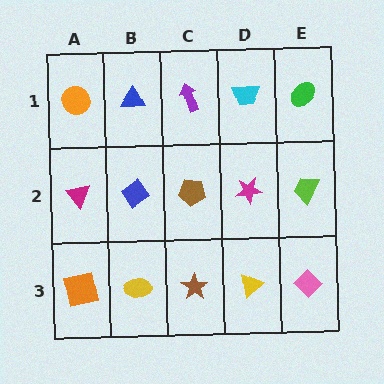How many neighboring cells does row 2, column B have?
4.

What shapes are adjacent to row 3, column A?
A magenta triangle (row 2, column A), a yellow ellipse (row 3, column B).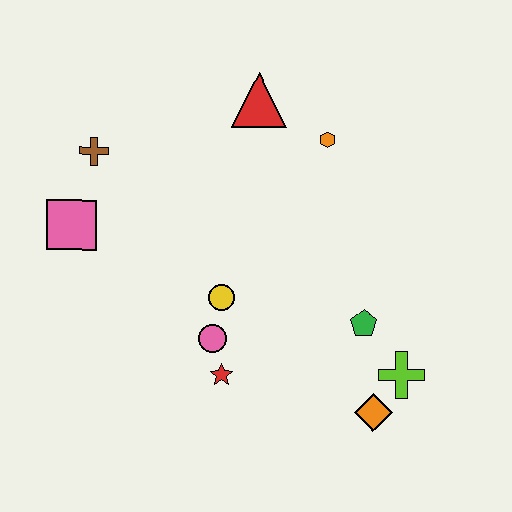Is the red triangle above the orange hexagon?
Yes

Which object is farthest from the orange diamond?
The brown cross is farthest from the orange diamond.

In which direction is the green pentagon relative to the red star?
The green pentagon is to the right of the red star.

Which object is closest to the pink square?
The brown cross is closest to the pink square.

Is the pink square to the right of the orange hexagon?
No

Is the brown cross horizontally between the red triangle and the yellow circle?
No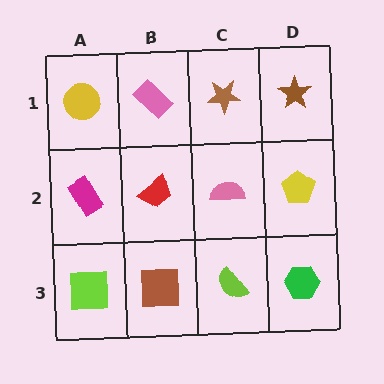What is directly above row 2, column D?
A brown star.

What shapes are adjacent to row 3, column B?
A red trapezoid (row 2, column B), a lime square (row 3, column A), a lime semicircle (row 3, column C).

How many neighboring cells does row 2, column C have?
4.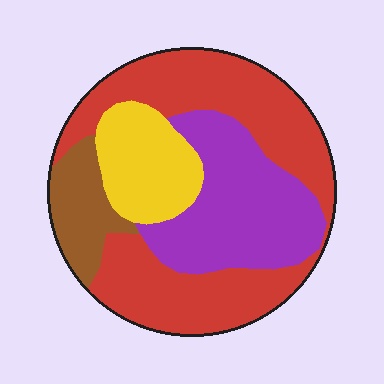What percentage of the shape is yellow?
Yellow covers 15% of the shape.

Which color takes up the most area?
Red, at roughly 45%.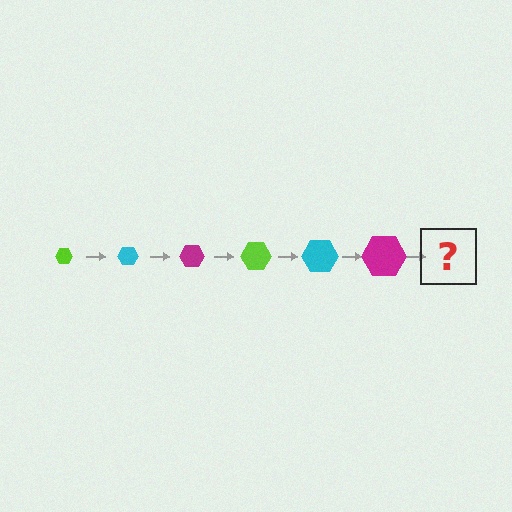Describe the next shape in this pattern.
It should be a lime hexagon, larger than the previous one.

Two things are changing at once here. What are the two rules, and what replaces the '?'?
The two rules are that the hexagon grows larger each step and the color cycles through lime, cyan, and magenta. The '?' should be a lime hexagon, larger than the previous one.